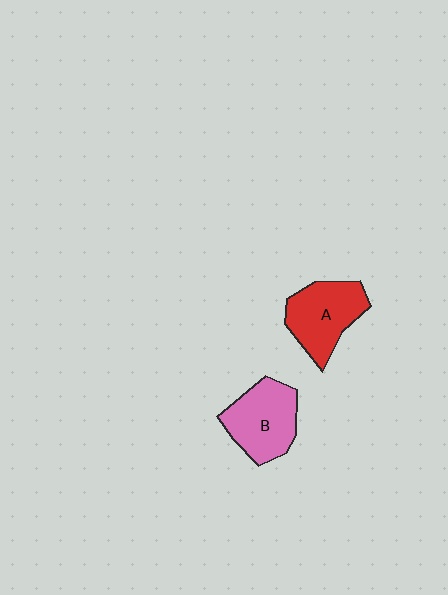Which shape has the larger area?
Shape B (pink).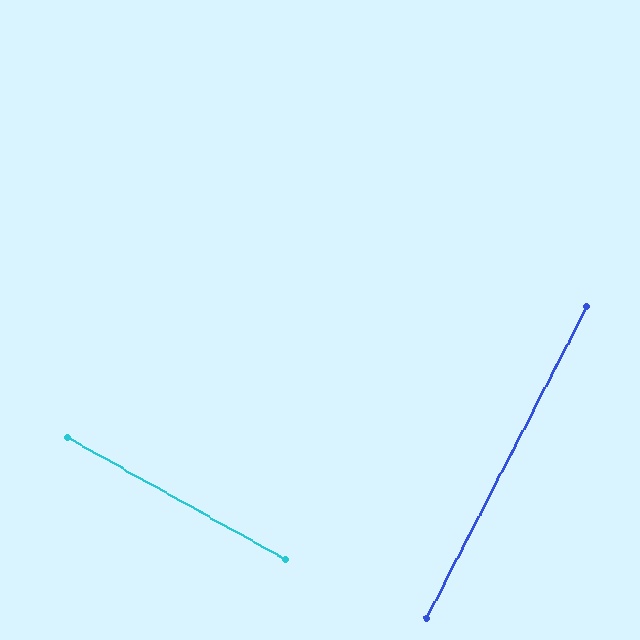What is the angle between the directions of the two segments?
Approximately 88 degrees.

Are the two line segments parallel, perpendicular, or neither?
Perpendicular — they meet at approximately 88°.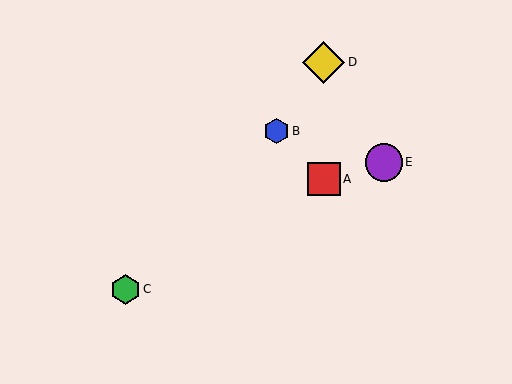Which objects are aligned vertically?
Objects A, D are aligned vertically.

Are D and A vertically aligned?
Yes, both are at x≈324.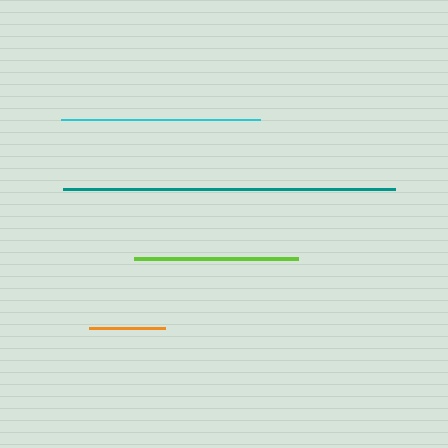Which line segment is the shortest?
The orange line is the shortest at approximately 76 pixels.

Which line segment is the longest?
The teal line is the longest at approximately 332 pixels.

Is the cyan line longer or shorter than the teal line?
The teal line is longer than the cyan line.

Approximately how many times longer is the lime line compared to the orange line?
The lime line is approximately 2.2 times the length of the orange line.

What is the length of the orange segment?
The orange segment is approximately 76 pixels long.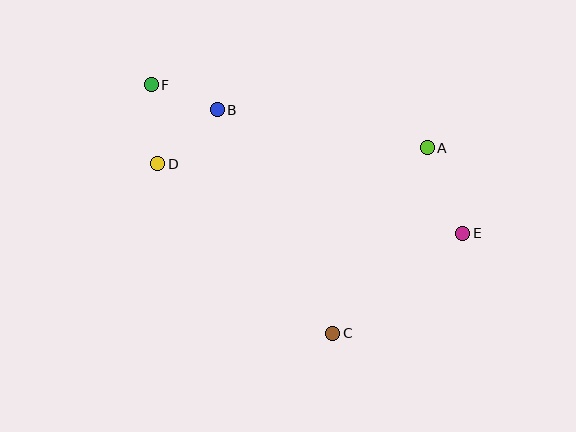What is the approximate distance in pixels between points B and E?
The distance between B and E is approximately 274 pixels.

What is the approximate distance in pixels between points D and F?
The distance between D and F is approximately 80 pixels.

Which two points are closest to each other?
Points B and F are closest to each other.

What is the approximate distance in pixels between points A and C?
The distance between A and C is approximately 208 pixels.